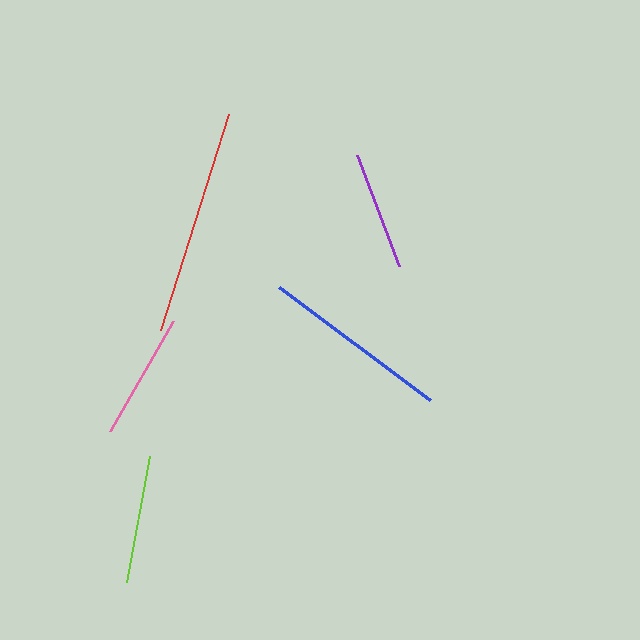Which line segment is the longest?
The red line is the longest at approximately 227 pixels.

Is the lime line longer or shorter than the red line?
The red line is longer than the lime line.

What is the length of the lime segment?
The lime segment is approximately 128 pixels long.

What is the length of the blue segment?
The blue segment is approximately 189 pixels long.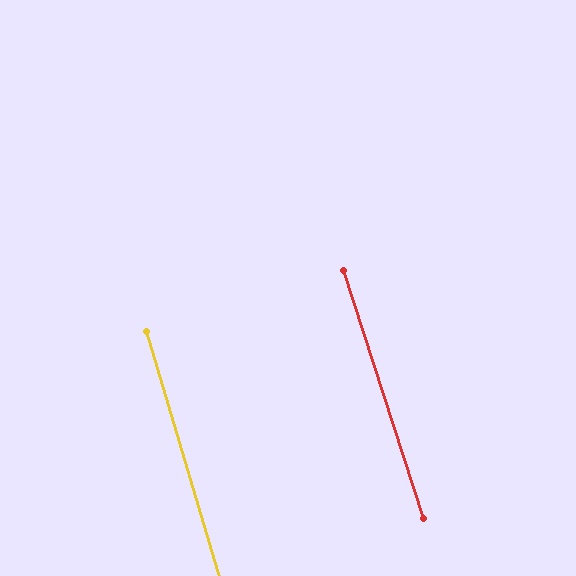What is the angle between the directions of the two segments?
Approximately 1 degree.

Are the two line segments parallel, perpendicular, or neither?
Parallel — their directions differ by only 1.1°.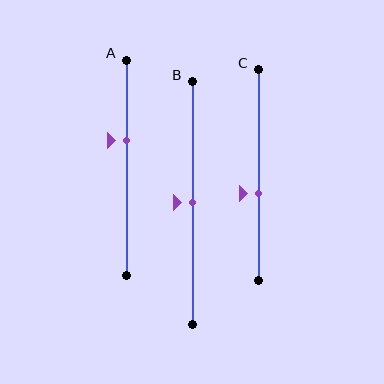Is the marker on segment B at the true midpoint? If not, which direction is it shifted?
Yes, the marker on segment B is at the true midpoint.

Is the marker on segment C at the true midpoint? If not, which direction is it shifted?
No, the marker on segment C is shifted downward by about 9% of the segment length.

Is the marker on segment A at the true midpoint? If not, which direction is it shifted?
No, the marker on segment A is shifted upward by about 13% of the segment length.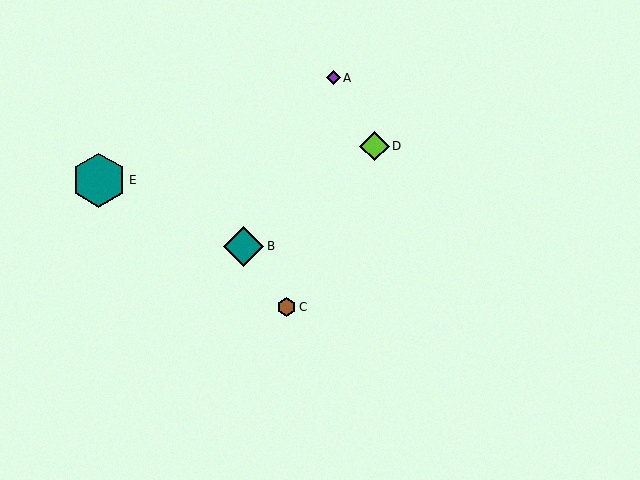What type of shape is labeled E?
Shape E is a teal hexagon.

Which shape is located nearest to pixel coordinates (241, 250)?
The teal diamond (labeled B) at (243, 246) is nearest to that location.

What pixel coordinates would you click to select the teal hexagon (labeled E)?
Click at (99, 180) to select the teal hexagon E.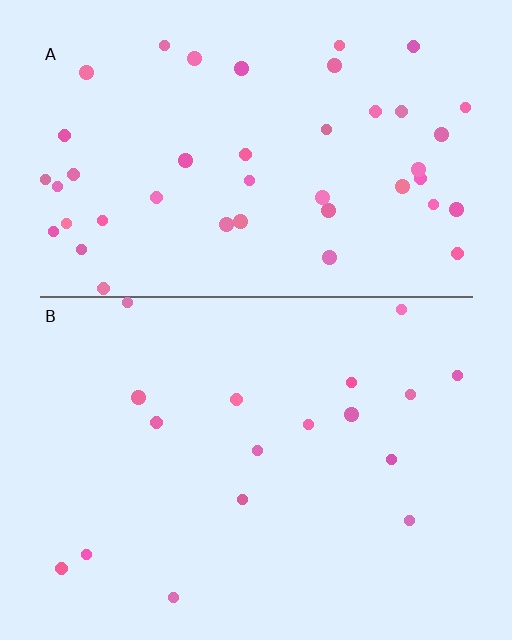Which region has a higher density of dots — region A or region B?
A (the top).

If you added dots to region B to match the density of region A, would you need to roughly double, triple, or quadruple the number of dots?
Approximately triple.